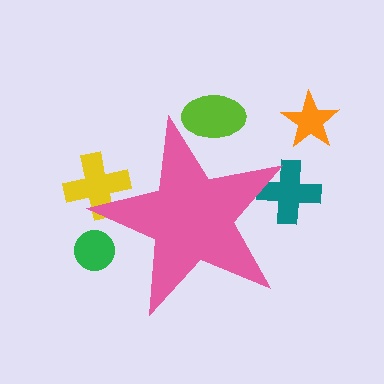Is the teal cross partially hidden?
Yes, the teal cross is partially hidden behind the pink star.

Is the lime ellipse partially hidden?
Yes, the lime ellipse is partially hidden behind the pink star.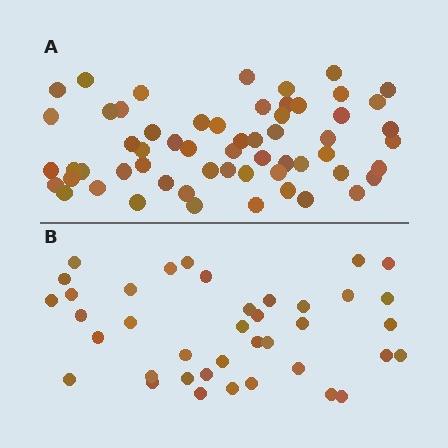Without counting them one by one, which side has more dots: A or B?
Region A (the top region) has more dots.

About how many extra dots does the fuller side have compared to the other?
Region A has approximately 20 more dots than region B.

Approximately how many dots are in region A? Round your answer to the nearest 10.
About 60 dots. (The exact count is 59, which rounds to 60.)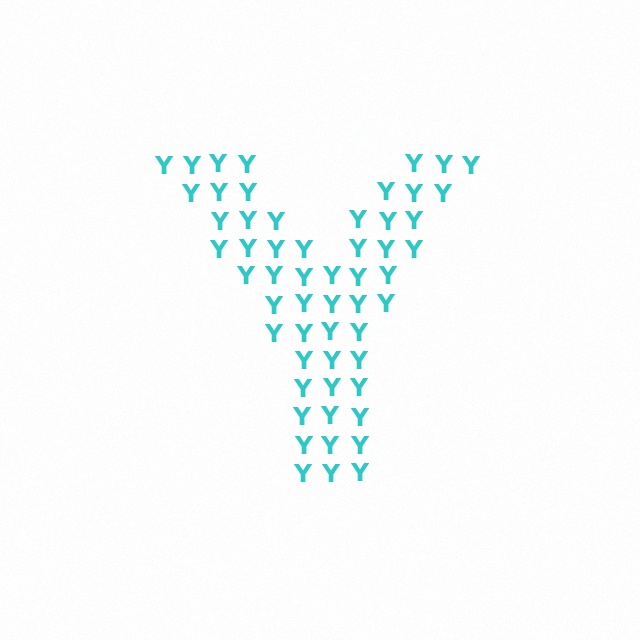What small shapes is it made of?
It is made of small letter Y's.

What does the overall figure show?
The overall figure shows the letter Y.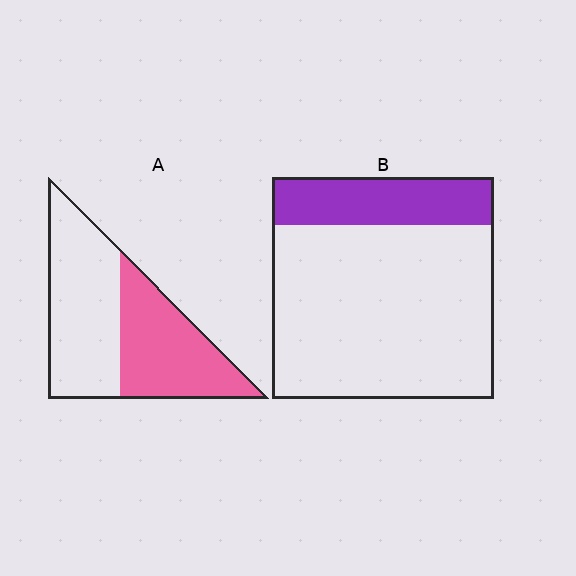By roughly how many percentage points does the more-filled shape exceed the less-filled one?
By roughly 25 percentage points (A over B).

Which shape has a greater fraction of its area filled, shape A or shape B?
Shape A.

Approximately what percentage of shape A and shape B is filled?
A is approximately 45% and B is approximately 20%.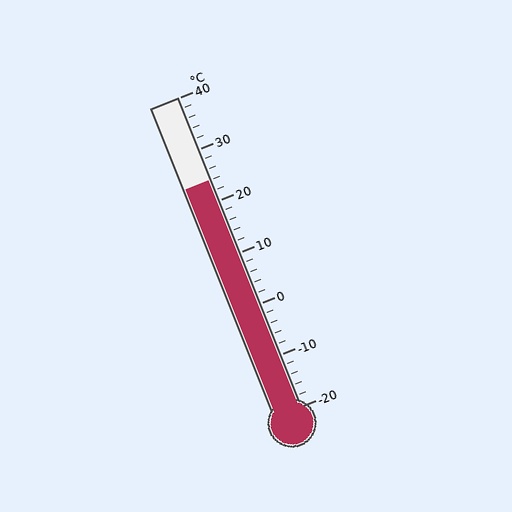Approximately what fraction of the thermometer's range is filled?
The thermometer is filled to approximately 75% of its range.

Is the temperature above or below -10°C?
The temperature is above -10°C.